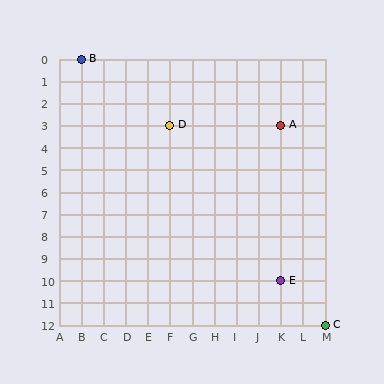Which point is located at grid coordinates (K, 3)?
Point A is at (K, 3).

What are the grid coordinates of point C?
Point C is at grid coordinates (M, 12).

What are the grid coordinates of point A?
Point A is at grid coordinates (K, 3).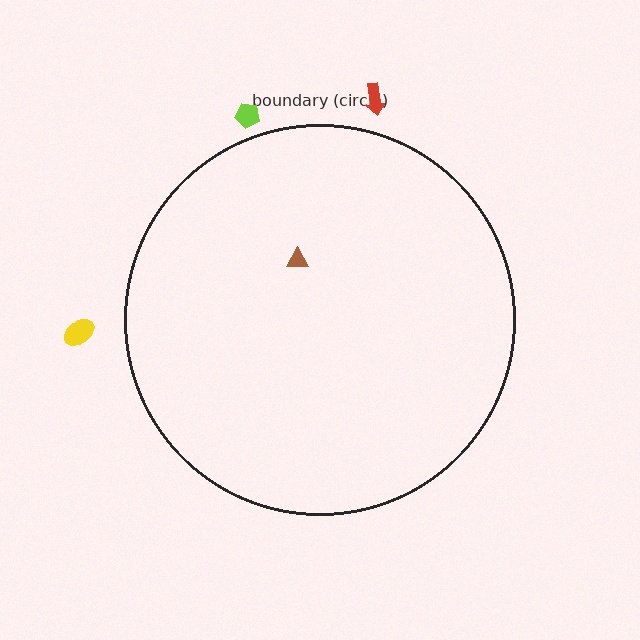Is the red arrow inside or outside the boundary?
Outside.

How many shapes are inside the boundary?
1 inside, 3 outside.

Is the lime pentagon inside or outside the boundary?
Outside.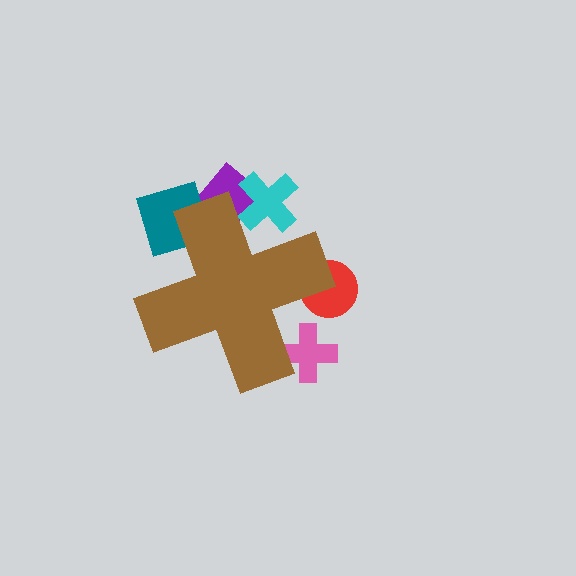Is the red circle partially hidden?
Yes, the red circle is partially hidden behind the brown cross.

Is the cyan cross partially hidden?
Yes, the cyan cross is partially hidden behind the brown cross.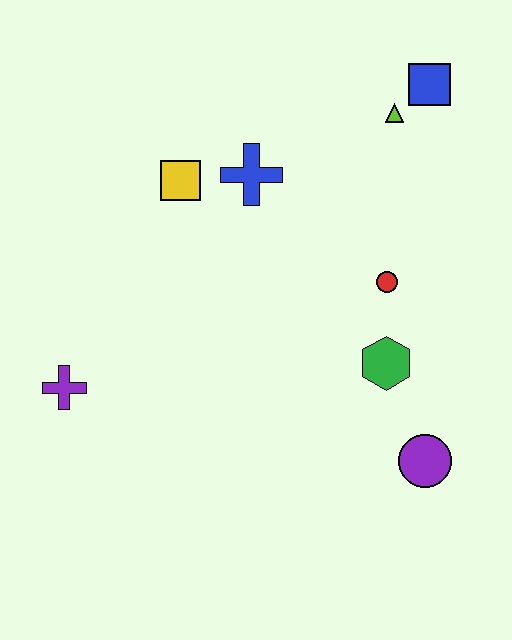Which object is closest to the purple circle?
The green hexagon is closest to the purple circle.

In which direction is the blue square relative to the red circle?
The blue square is above the red circle.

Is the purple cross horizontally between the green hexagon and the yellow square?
No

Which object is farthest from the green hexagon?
The purple cross is farthest from the green hexagon.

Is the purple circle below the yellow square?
Yes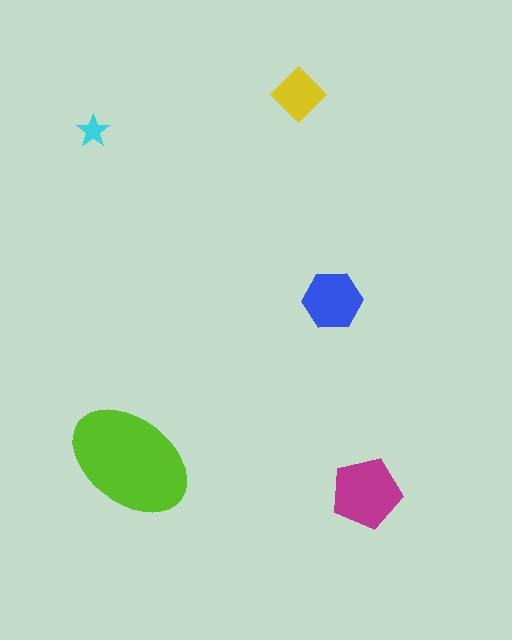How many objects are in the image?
There are 5 objects in the image.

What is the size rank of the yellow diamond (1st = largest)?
4th.